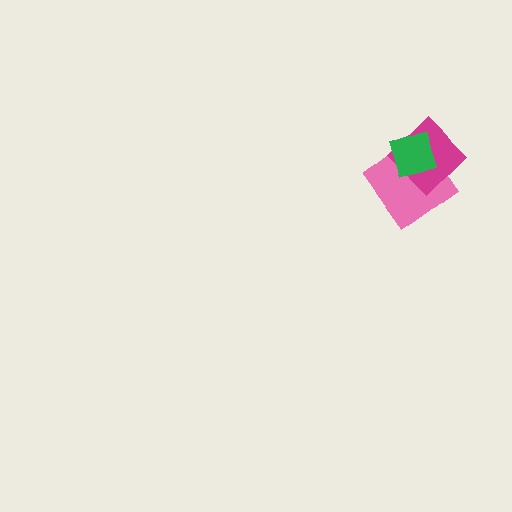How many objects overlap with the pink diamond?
2 objects overlap with the pink diamond.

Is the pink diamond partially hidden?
Yes, it is partially covered by another shape.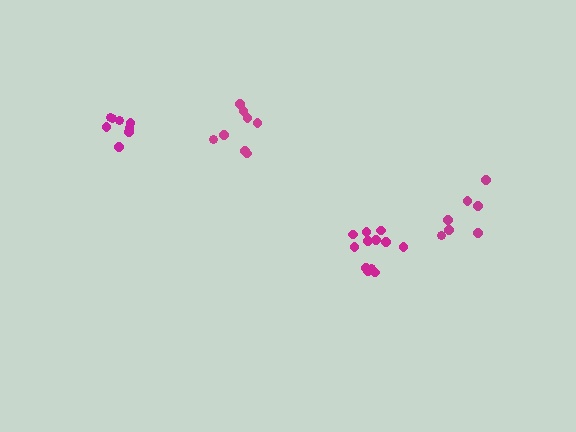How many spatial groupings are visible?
There are 4 spatial groupings.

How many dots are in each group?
Group 1: 7 dots, Group 2: 8 dots, Group 3: 8 dots, Group 4: 12 dots (35 total).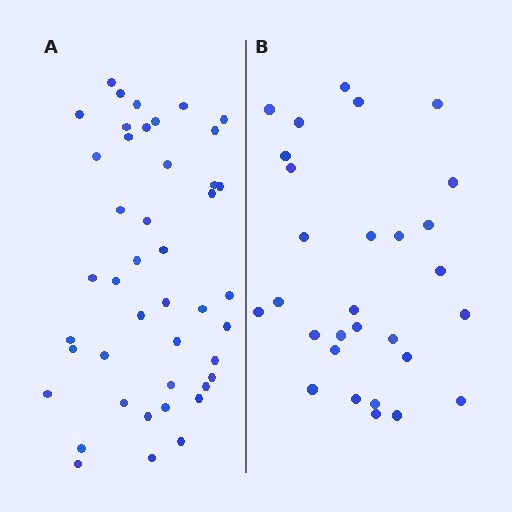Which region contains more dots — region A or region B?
Region A (the left region) has more dots.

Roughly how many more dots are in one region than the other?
Region A has approximately 15 more dots than region B.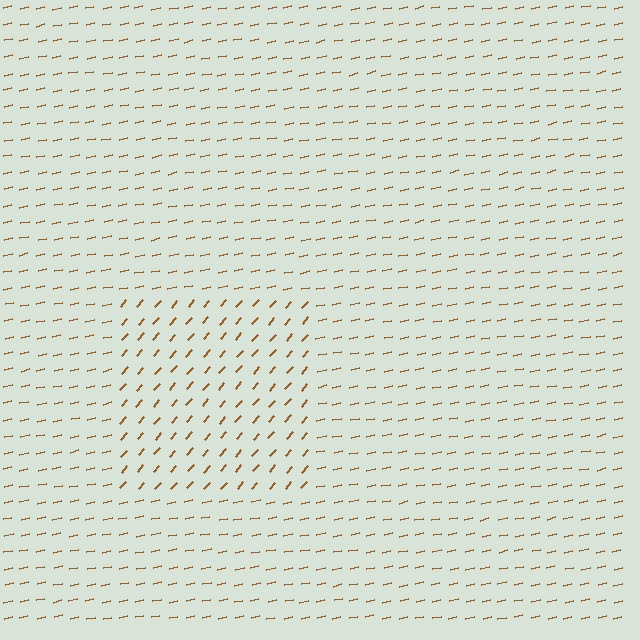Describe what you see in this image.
The image is filled with small brown line segments. A rectangle region in the image has lines oriented differently from the surrounding lines, creating a visible texture boundary.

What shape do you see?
I see a rectangle.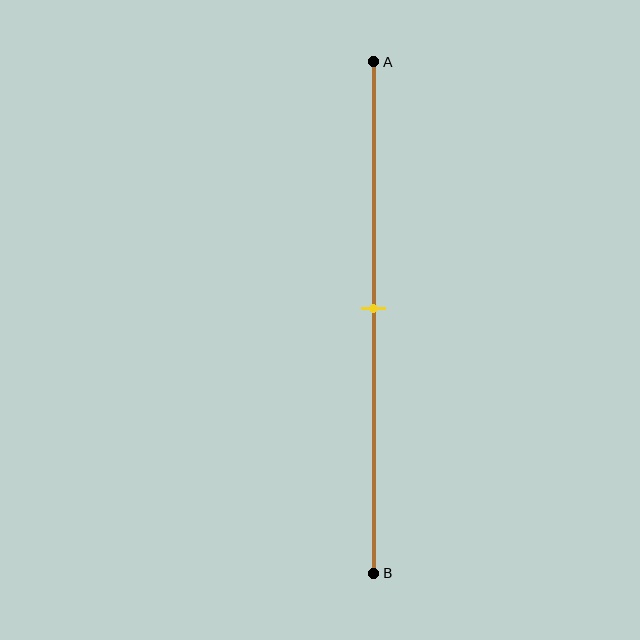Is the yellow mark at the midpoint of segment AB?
Yes, the mark is approximately at the midpoint.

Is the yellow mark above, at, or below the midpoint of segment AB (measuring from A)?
The yellow mark is approximately at the midpoint of segment AB.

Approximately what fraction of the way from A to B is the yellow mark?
The yellow mark is approximately 50% of the way from A to B.